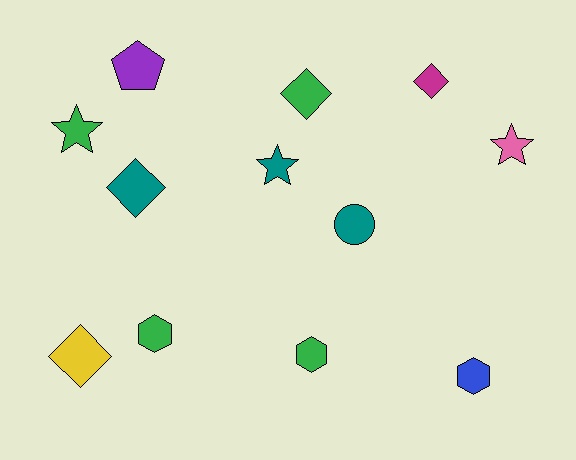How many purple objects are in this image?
There is 1 purple object.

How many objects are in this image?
There are 12 objects.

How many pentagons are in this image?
There is 1 pentagon.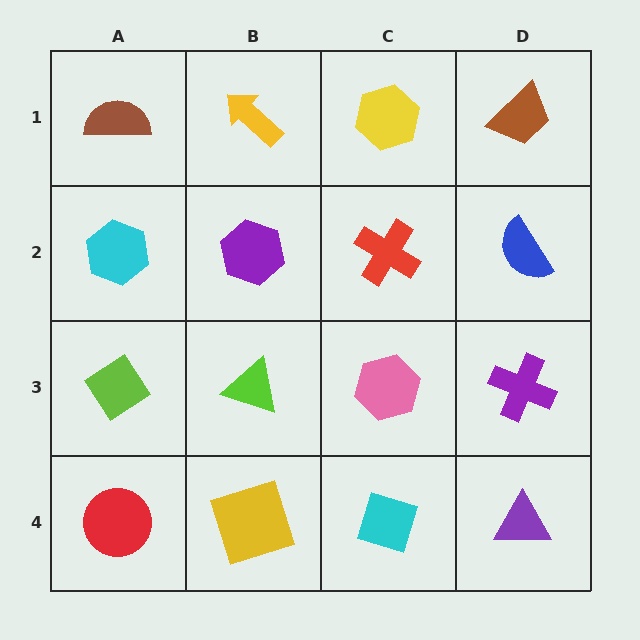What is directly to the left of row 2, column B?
A cyan hexagon.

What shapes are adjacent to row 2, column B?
A yellow arrow (row 1, column B), a lime triangle (row 3, column B), a cyan hexagon (row 2, column A), a red cross (row 2, column C).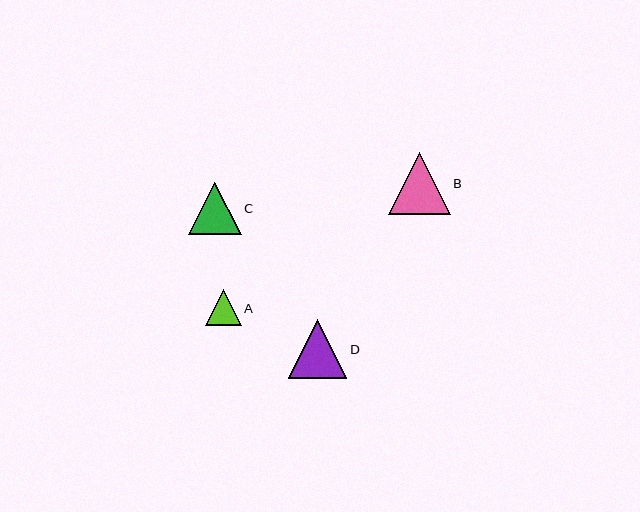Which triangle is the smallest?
Triangle A is the smallest with a size of approximately 36 pixels.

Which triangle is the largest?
Triangle B is the largest with a size of approximately 62 pixels.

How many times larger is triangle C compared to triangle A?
Triangle C is approximately 1.5 times the size of triangle A.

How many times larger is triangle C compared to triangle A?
Triangle C is approximately 1.5 times the size of triangle A.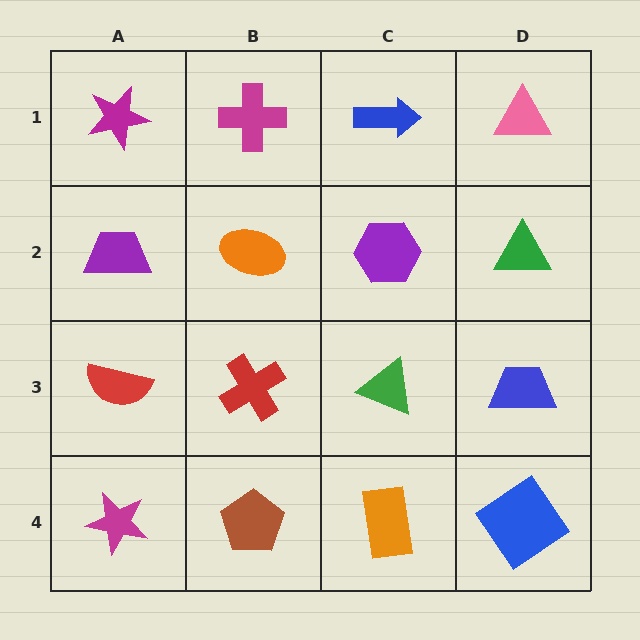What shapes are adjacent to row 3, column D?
A green triangle (row 2, column D), a blue diamond (row 4, column D), a green triangle (row 3, column C).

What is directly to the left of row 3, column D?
A green triangle.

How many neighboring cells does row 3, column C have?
4.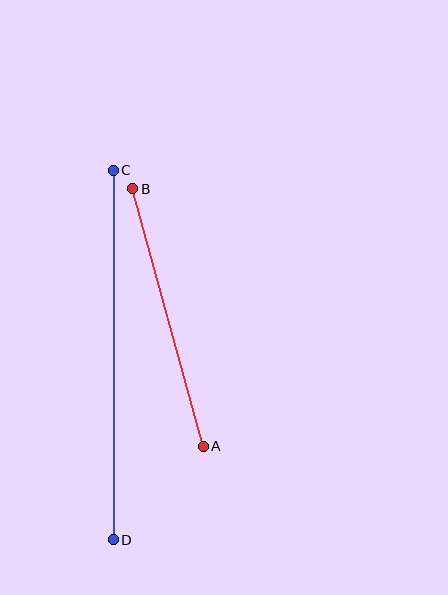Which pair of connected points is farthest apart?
Points C and D are farthest apart.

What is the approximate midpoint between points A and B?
The midpoint is at approximately (168, 318) pixels.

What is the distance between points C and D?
The distance is approximately 370 pixels.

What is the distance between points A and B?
The distance is approximately 267 pixels.